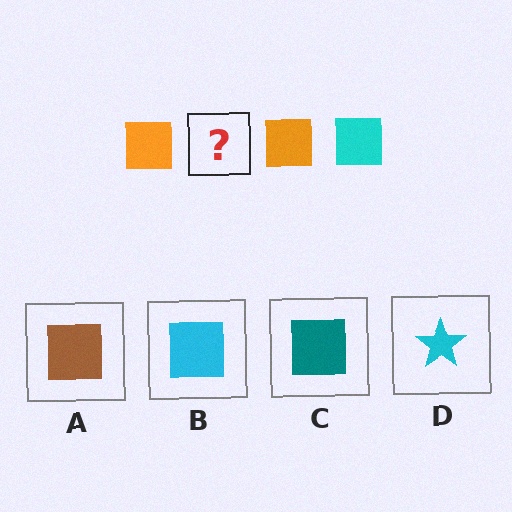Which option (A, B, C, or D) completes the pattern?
B.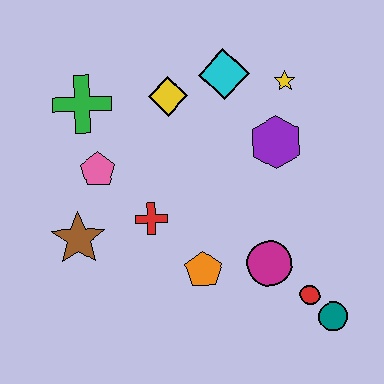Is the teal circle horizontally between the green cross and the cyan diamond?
No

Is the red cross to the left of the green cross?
No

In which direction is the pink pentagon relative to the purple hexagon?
The pink pentagon is to the left of the purple hexagon.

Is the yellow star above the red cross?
Yes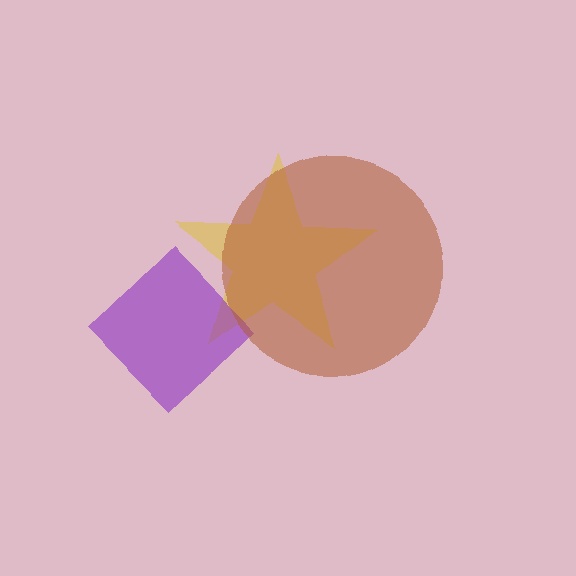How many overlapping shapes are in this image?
There are 3 overlapping shapes in the image.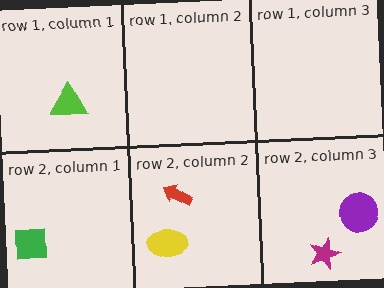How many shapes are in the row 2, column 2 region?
2.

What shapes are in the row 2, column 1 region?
The green square.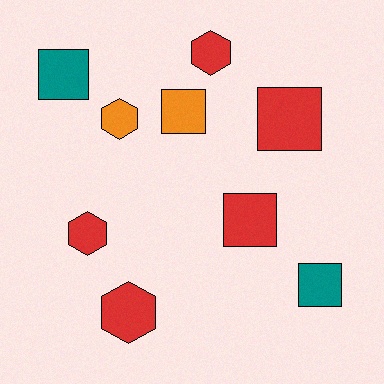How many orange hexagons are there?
There is 1 orange hexagon.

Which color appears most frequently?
Red, with 5 objects.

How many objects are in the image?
There are 9 objects.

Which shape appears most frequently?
Square, with 5 objects.